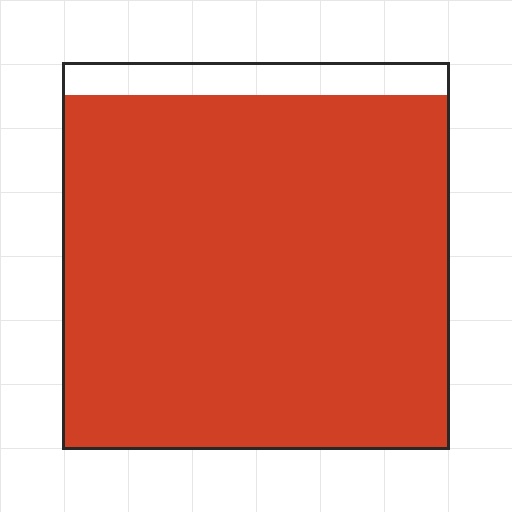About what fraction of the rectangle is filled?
About nine tenths (9/10).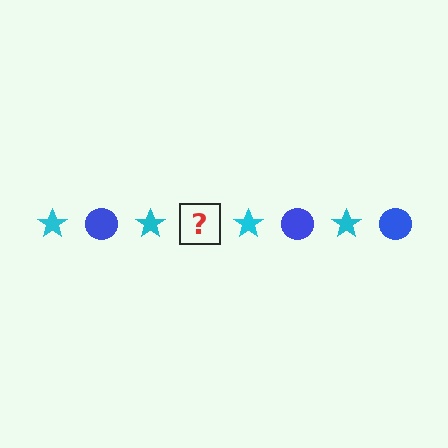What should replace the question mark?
The question mark should be replaced with a blue circle.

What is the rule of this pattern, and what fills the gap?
The rule is that the pattern alternates between cyan star and blue circle. The gap should be filled with a blue circle.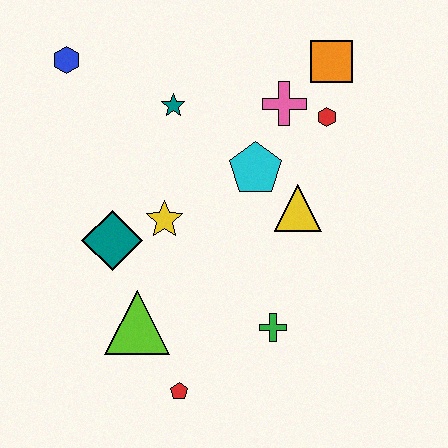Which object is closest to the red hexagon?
The pink cross is closest to the red hexagon.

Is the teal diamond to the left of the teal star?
Yes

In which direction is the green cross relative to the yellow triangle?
The green cross is below the yellow triangle.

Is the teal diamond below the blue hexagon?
Yes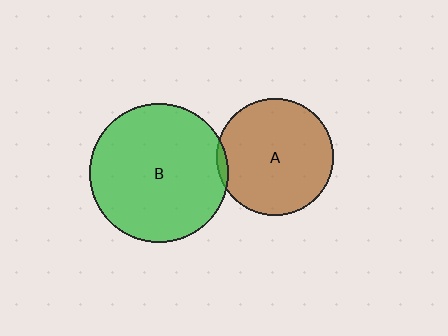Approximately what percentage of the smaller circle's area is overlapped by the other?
Approximately 5%.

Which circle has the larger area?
Circle B (green).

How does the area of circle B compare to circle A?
Approximately 1.4 times.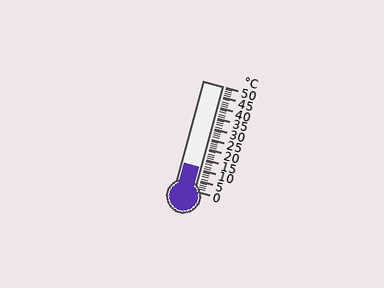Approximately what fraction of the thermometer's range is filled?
The thermometer is filled to approximately 20% of its range.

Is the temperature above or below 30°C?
The temperature is below 30°C.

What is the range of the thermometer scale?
The thermometer scale ranges from 0°C to 50°C.